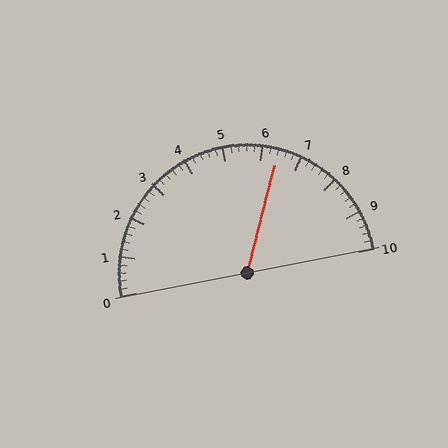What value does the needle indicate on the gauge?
The needle indicates approximately 6.4.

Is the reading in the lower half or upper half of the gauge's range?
The reading is in the upper half of the range (0 to 10).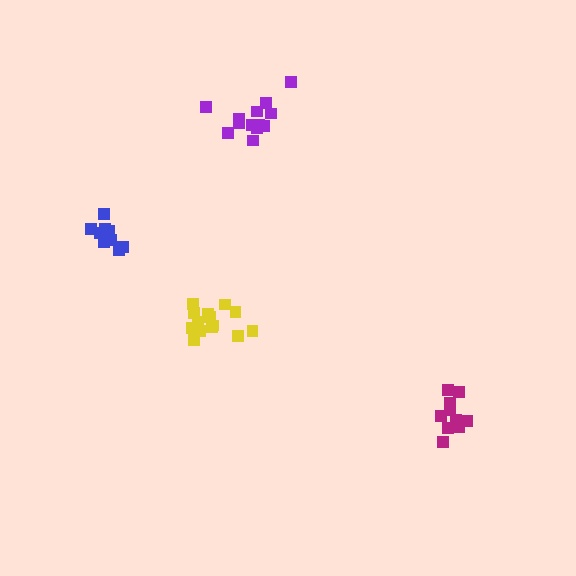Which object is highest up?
The purple cluster is topmost.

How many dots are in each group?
Group 1: 11 dots, Group 2: 14 dots, Group 3: 14 dots, Group 4: 11 dots (50 total).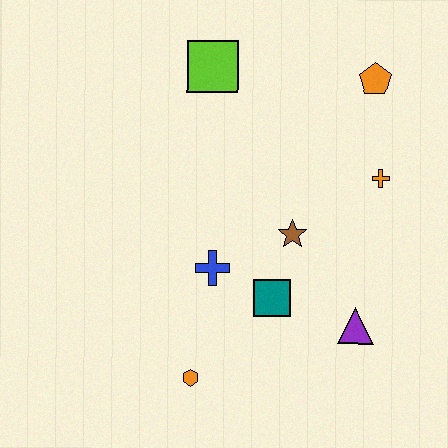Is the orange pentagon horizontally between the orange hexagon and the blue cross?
No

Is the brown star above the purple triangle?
Yes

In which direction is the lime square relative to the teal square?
The lime square is above the teal square.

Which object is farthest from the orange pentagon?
The orange hexagon is farthest from the orange pentagon.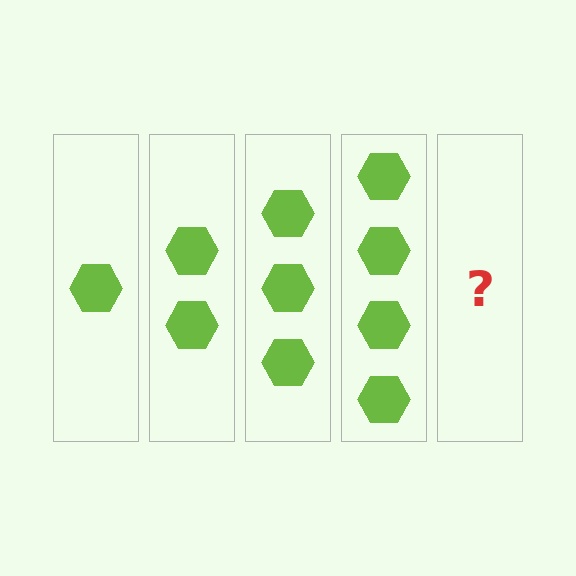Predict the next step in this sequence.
The next step is 5 hexagons.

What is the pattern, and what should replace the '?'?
The pattern is that each step adds one more hexagon. The '?' should be 5 hexagons.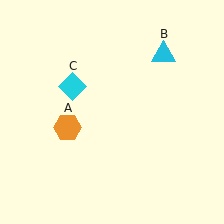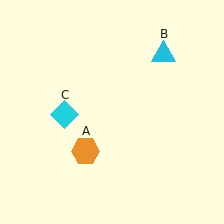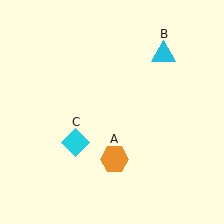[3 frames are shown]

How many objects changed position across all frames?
2 objects changed position: orange hexagon (object A), cyan diamond (object C).